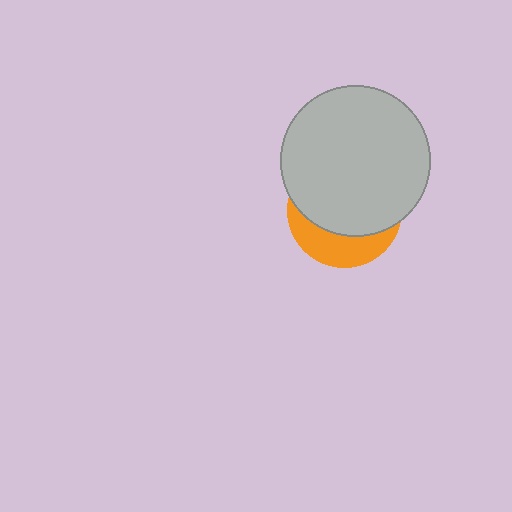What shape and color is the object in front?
The object in front is a light gray circle.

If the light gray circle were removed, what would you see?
You would see the complete orange circle.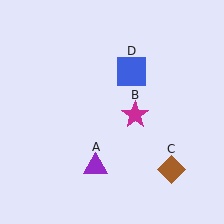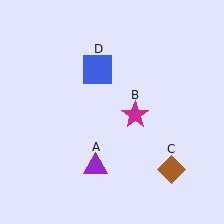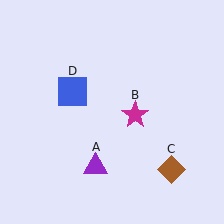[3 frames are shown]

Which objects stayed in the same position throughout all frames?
Purple triangle (object A) and magenta star (object B) and brown diamond (object C) remained stationary.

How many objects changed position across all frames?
1 object changed position: blue square (object D).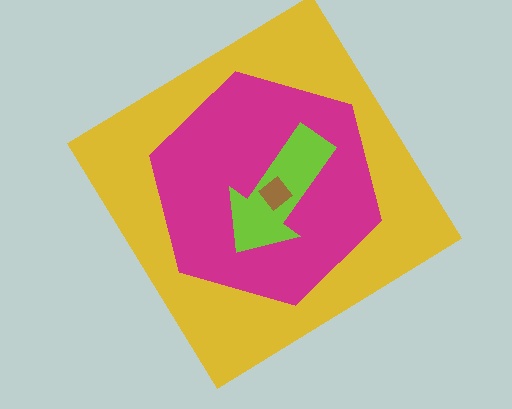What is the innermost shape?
The brown diamond.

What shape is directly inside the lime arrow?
The brown diamond.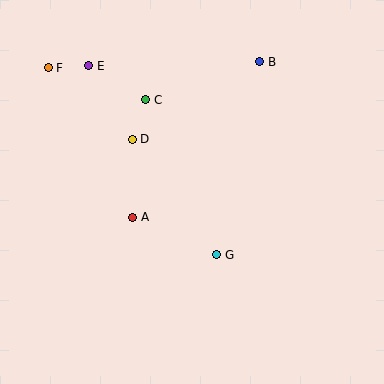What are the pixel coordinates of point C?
Point C is at (146, 100).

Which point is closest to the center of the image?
Point A at (133, 217) is closest to the center.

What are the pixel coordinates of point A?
Point A is at (133, 217).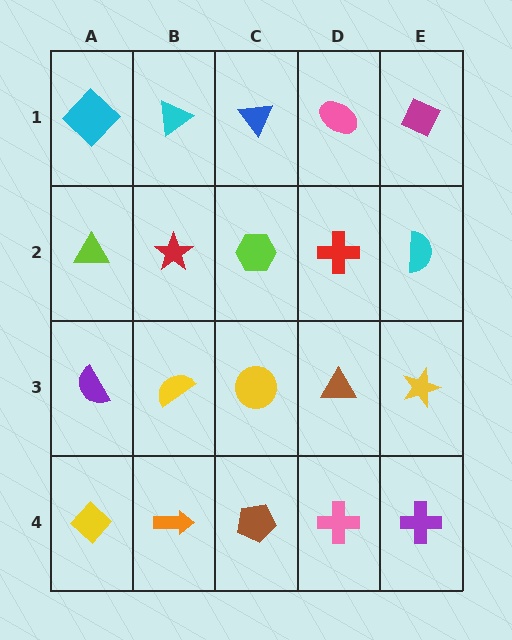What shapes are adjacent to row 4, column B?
A yellow semicircle (row 3, column B), a yellow diamond (row 4, column A), a brown pentagon (row 4, column C).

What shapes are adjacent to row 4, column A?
A purple semicircle (row 3, column A), an orange arrow (row 4, column B).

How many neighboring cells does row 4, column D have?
3.